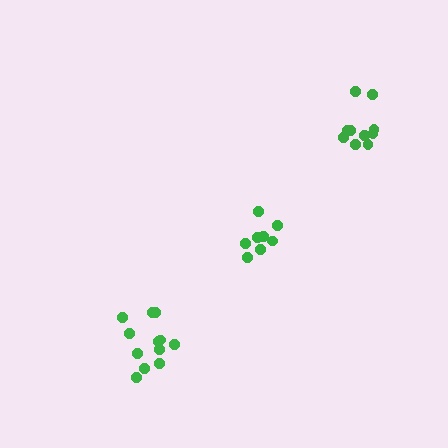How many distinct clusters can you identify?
There are 3 distinct clusters.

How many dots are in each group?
Group 1: 9 dots, Group 2: 10 dots, Group 3: 12 dots (31 total).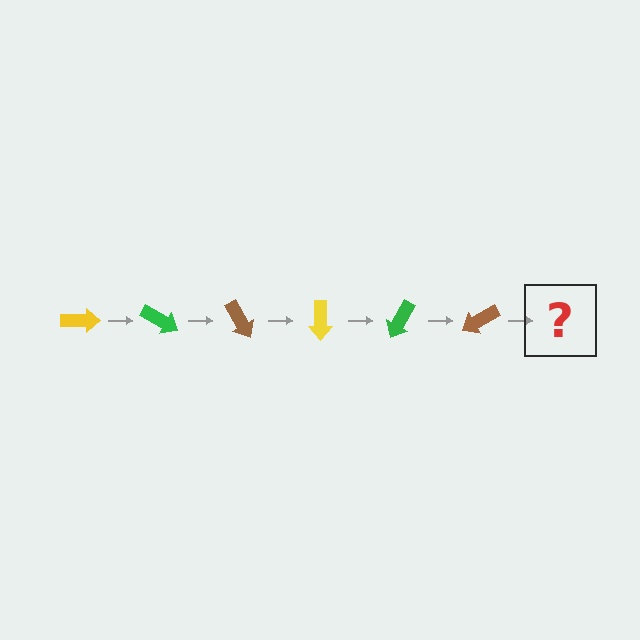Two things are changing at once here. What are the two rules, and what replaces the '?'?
The two rules are that it rotates 30 degrees each step and the color cycles through yellow, green, and brown. The '?' should be a yellow arrow, rotated 180 degrees from the start.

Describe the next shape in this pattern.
It should be a yellow arrow, rotated 180 degrees from the start.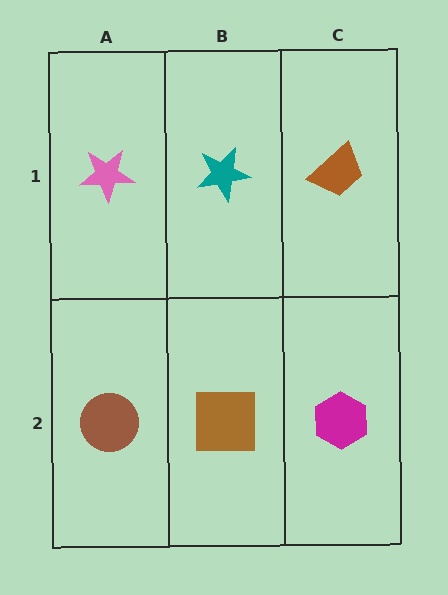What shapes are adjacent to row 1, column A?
A brown circle (row 2, column A), a teal star (row 1, column B).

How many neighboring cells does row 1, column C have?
2.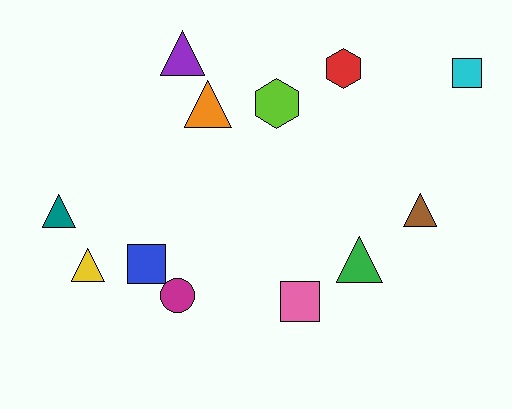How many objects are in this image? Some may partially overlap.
There are 12 objects.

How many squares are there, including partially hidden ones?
There are 3 squares.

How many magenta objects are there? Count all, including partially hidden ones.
There is 1 magenta object.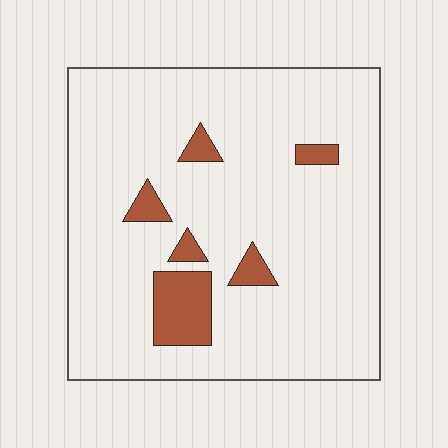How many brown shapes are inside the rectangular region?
6.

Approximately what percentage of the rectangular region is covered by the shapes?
Approximately 10%.